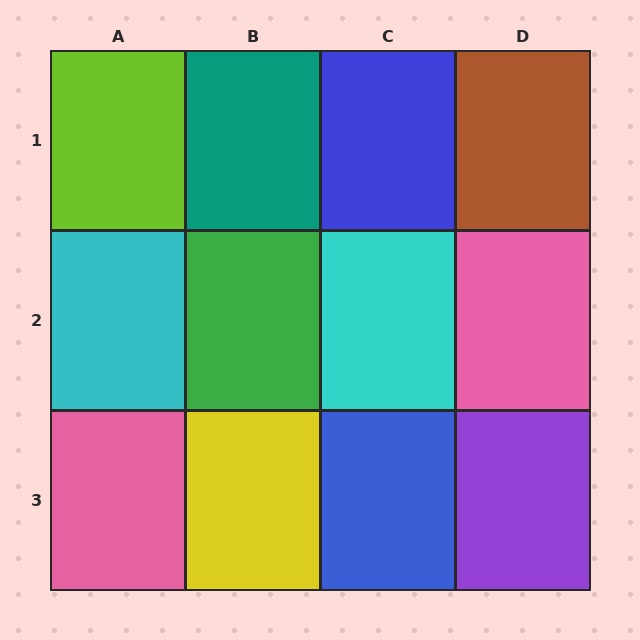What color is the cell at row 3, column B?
Yellow.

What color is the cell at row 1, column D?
Brown.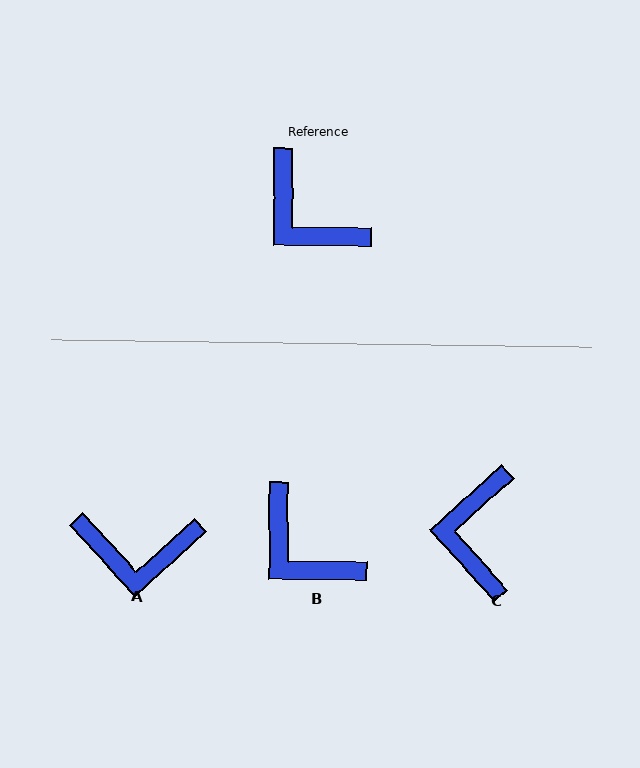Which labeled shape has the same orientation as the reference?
B.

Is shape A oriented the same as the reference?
No, it is off by about 42 degrees.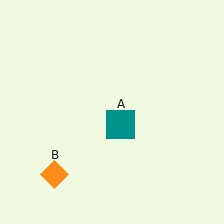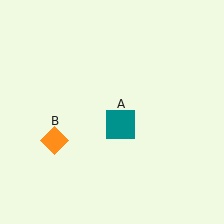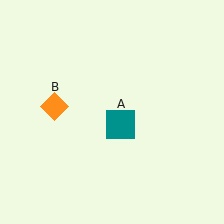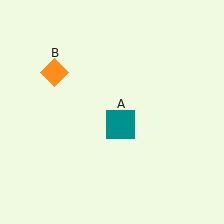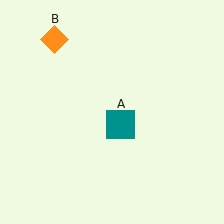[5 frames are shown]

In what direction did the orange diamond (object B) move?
The orange diamond (object B) moved up.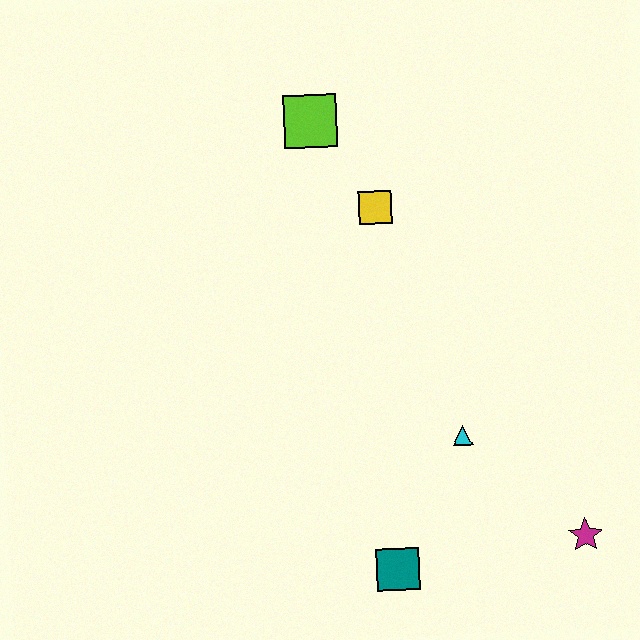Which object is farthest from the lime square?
The magenta star is farthest from the lime square.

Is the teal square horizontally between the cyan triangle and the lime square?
Yes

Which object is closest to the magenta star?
The cyan triangle is closest to the magenta star.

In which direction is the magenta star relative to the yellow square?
The magenta star is below the yellow square.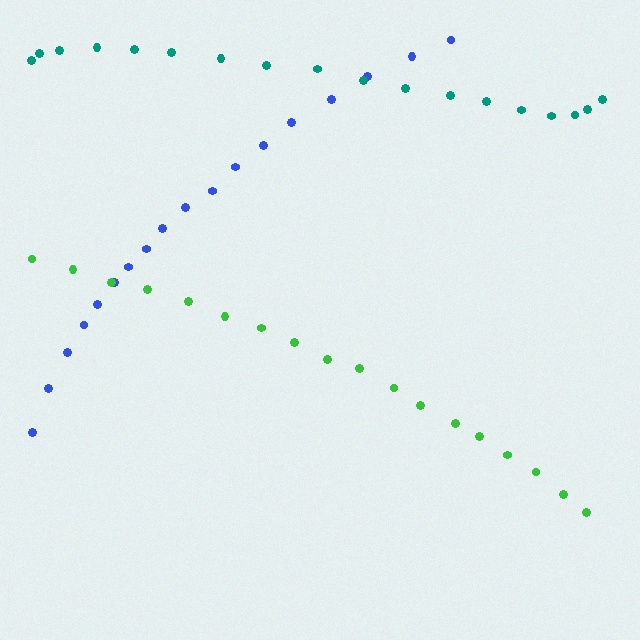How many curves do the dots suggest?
There are 3 distinct paths.